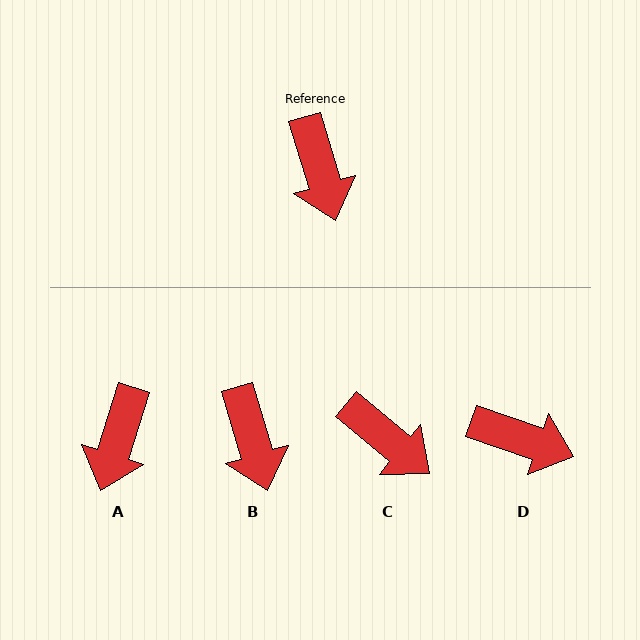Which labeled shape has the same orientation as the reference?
B.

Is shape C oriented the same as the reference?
No, it is off by about 34 degrees.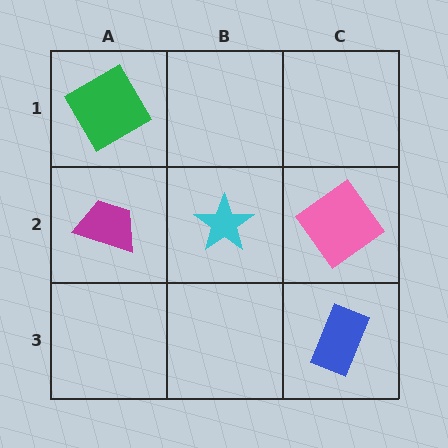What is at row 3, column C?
A blue rectangle.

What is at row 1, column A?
A green diamond.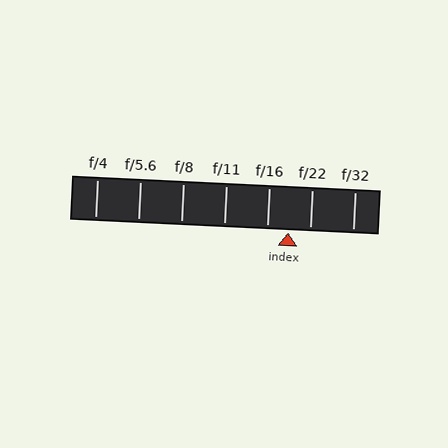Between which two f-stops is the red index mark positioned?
The index mark is between f/16 and f/22.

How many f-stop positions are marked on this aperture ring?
There are 7 f-stop positions marked.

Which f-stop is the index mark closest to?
The index mark is closest to f/16.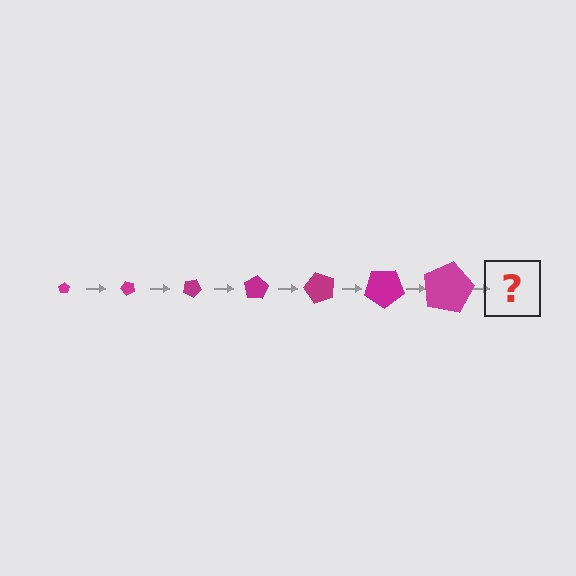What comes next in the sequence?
The next element should be a pentagon, larger than the previous one and rotated 350 degrees from the start.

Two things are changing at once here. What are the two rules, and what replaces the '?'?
The two rules are that the pentagon grows larger each step and it rotates 50 degrees each step. The '?' should be a pentagon, larger than the previous one and rotated 350 degrees from the start.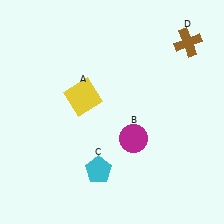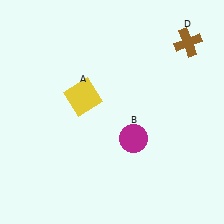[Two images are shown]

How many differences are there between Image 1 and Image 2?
There is 1 difference between the two images.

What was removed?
The cyan pentagon (C) was removed in Image 2.